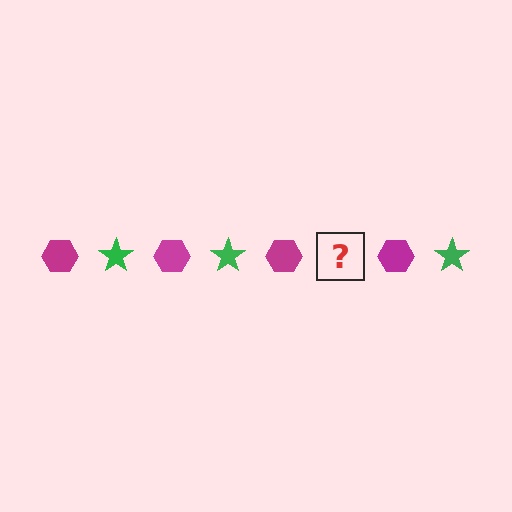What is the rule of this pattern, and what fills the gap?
The rule is that the pattern alternates between magenta hexagon and green star. The gap should be filled with a green star.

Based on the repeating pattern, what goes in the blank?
The blank should be a green star.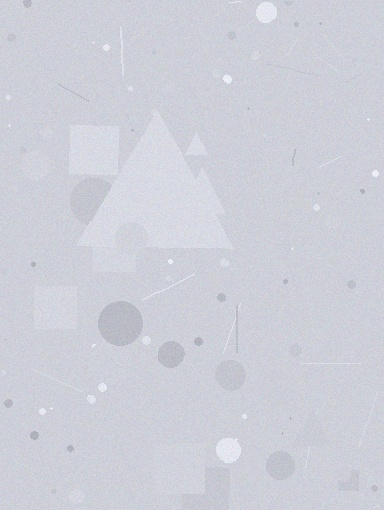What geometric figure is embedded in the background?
A triangle is embedded in the background.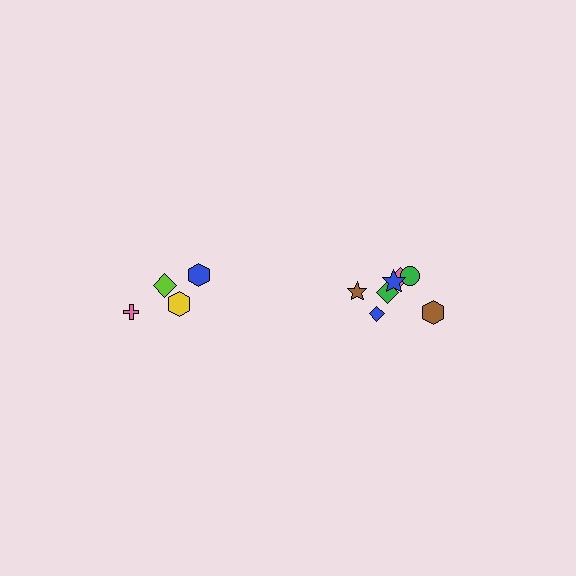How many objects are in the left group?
There are 4 objects.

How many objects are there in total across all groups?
There are 11 objects.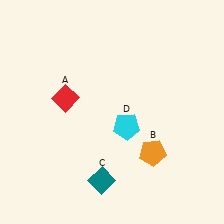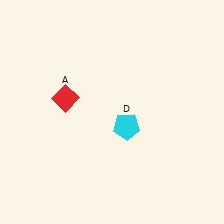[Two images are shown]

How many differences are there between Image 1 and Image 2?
There are 2 differences between the two images.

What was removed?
The teal diamond (C), the orange pentagon (B) were removed in Image 2.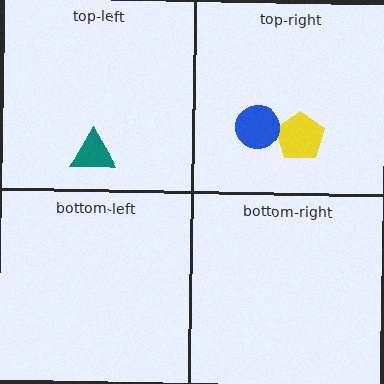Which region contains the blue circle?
The top-right region.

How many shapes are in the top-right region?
2.